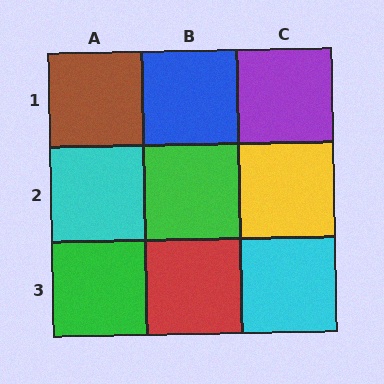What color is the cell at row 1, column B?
Blue.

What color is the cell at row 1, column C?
Purple.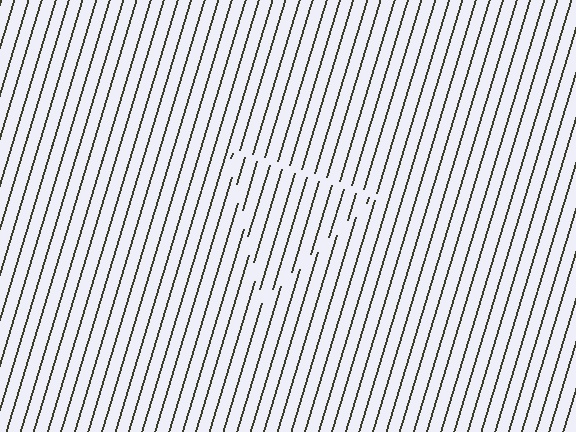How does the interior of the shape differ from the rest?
The interior of the shape contains the same grating, shifted by half a period — the contour is defined by the phase discontinuity where line-ends from the inner and outer gratings abut.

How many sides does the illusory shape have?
3 sides — the line-ends trace a triangle.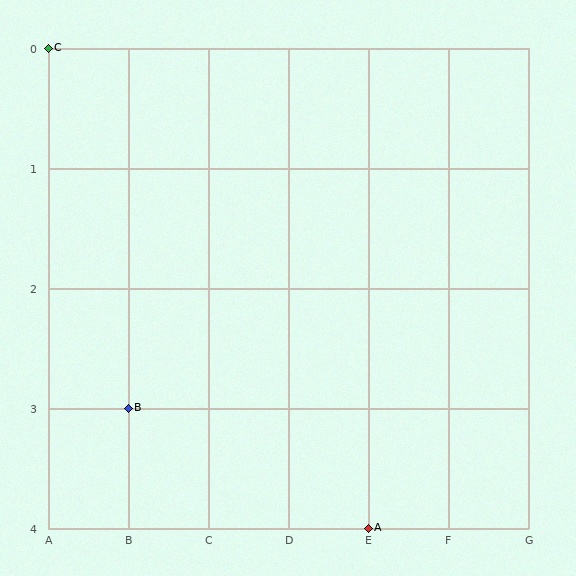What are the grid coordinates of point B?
Point B is at grid coordinates (B, 3).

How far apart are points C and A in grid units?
Points C and A are 4 columns and 4 rows apart (about 5.7 grid units diagonally).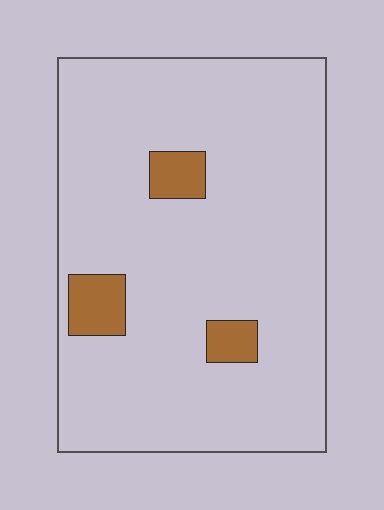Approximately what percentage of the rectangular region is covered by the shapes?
Approximately 10%.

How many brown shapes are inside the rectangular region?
3.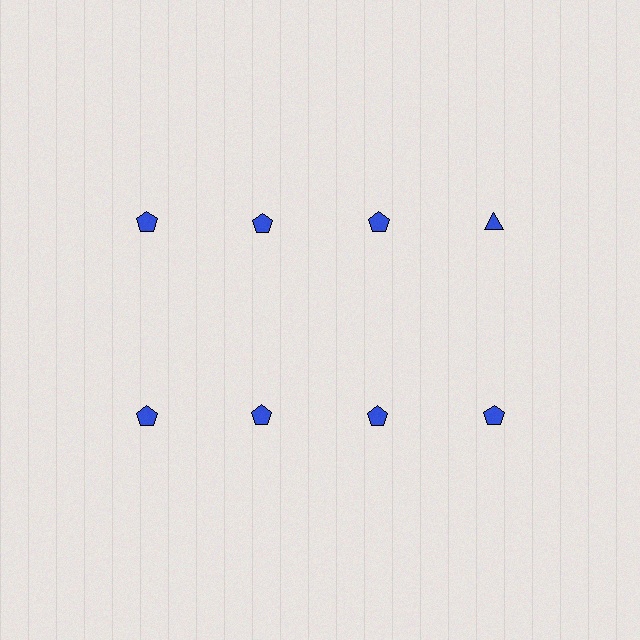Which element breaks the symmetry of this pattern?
The blue triangle in the top row, second from right column breaks the symmetry. All other shapes are blue pentagons.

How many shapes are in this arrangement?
There are 8 shapes arranged in a grid pattern.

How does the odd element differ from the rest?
It has a different shape: triangle instead of pentagon.